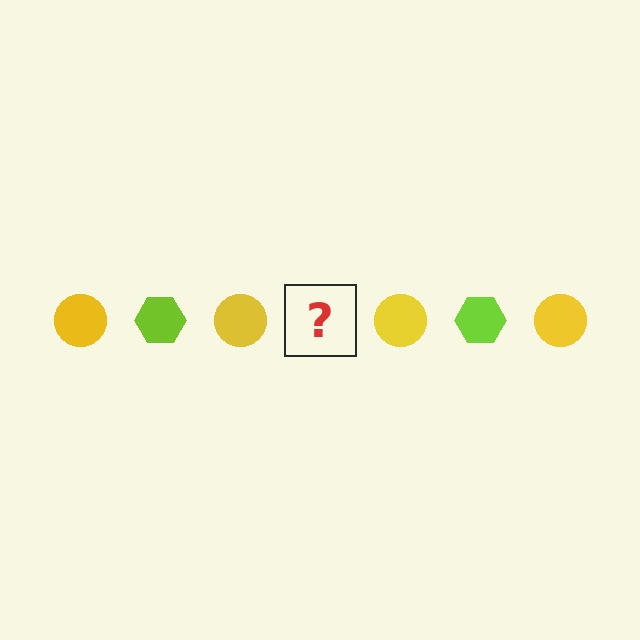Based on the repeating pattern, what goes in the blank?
The blank should be a lime hexagon.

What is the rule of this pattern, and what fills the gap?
The rule is that the pattern alternates between yellow circle and lime hexagon. The gap should be filled with a lime hexagon.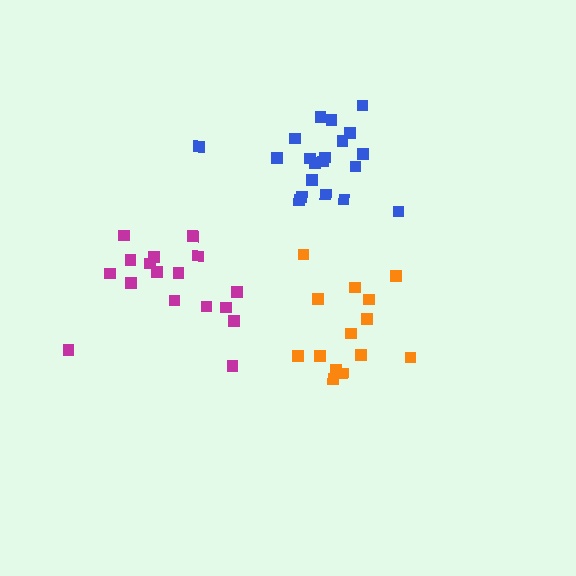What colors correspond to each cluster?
The clusters are colored: orange, blue, magenta.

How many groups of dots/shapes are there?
There are 3 groups.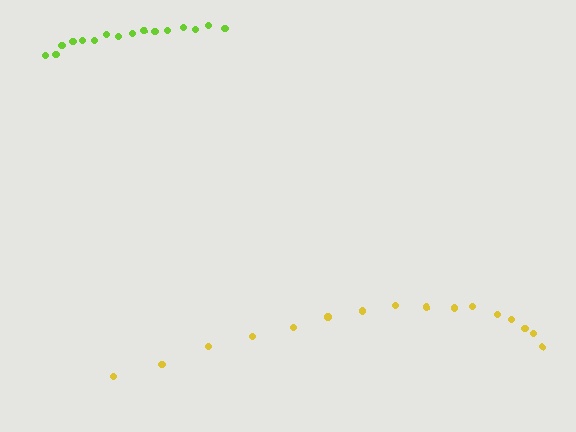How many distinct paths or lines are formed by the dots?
There are 2 distinct paths.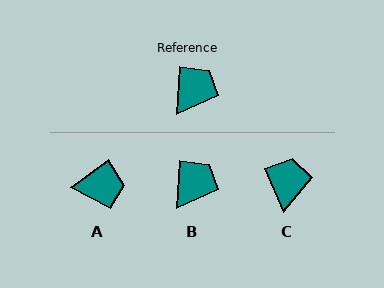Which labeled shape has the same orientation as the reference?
B.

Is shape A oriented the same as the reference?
No, it is off by about 51 degrees.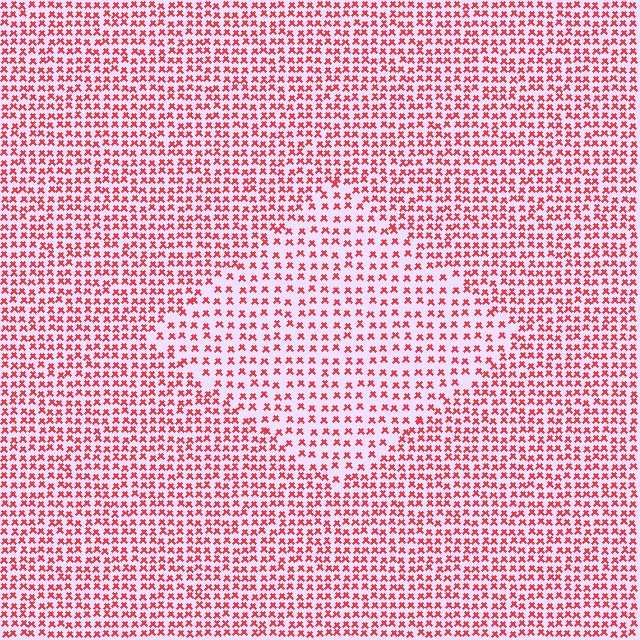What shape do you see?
I see a diamond.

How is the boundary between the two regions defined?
The boundary is defined by a change in element density (approximately 1.6x ratio). All elements are the same color, size, and shape.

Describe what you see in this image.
The image contains small red elements arranged at two different densities. A diamond-shaped region is visible where the elements are less densely packed than the surrounding area.